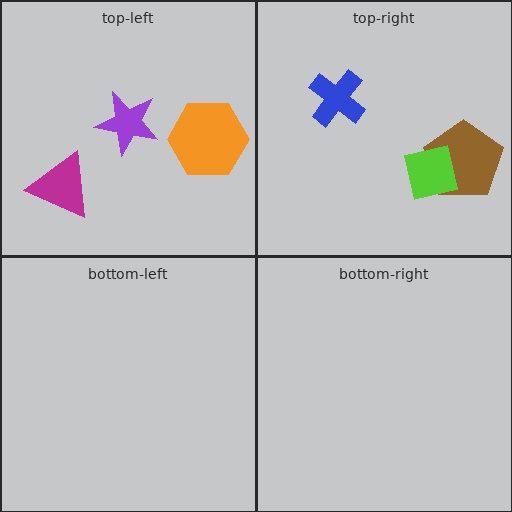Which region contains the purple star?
The top-left region.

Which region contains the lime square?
The top-right region.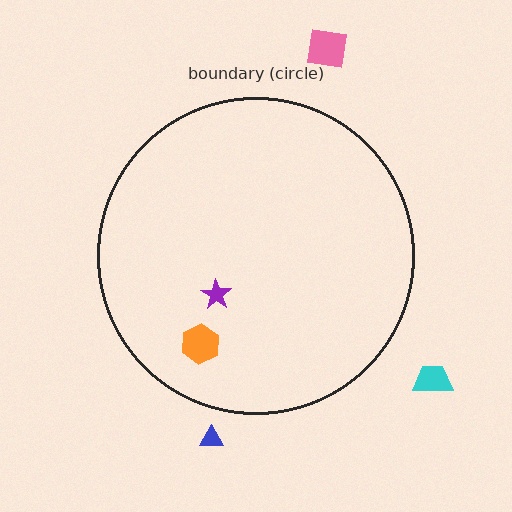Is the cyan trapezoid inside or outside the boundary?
Outside.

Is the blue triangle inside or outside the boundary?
Outside.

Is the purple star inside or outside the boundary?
Inside.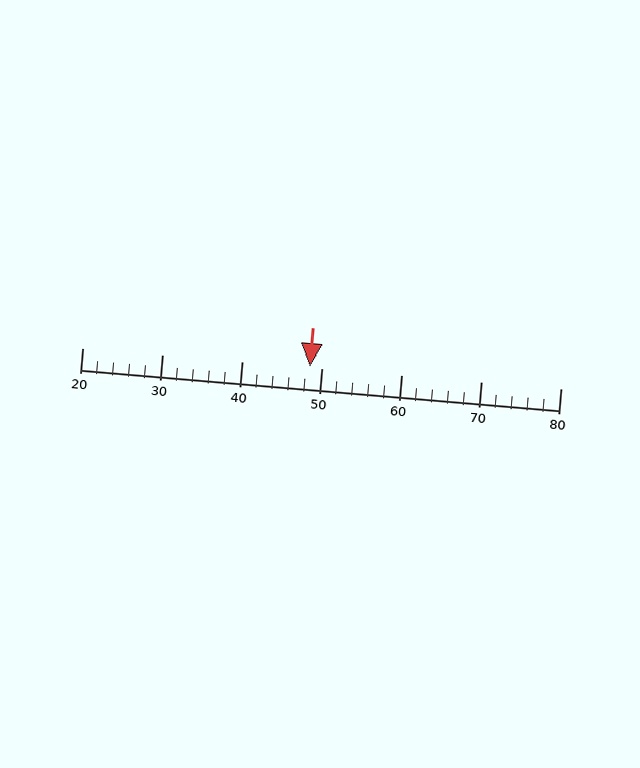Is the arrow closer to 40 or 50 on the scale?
The arrow is closer to 50.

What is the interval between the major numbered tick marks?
The major tick marks are spaced 10 units apart.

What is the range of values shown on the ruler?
The ruler shows values from 20 to 80.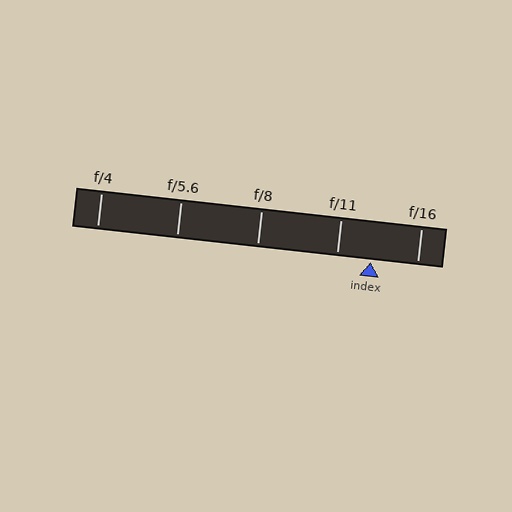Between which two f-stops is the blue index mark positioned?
The index mark is between f/11 and f/16.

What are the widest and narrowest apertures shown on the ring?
The widest aperture shown is f/4 and the narrowest is f/16.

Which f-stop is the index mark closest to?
The index mark is closest to f/11.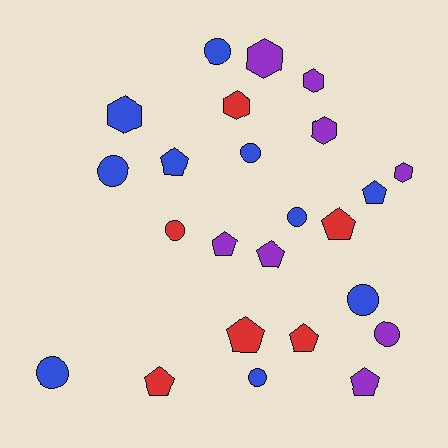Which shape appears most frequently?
Pentagon, with 9 objects.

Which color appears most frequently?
Blue, with 10 objects.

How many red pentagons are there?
There are 4 red pentagons.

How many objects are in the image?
There are 24 objects.